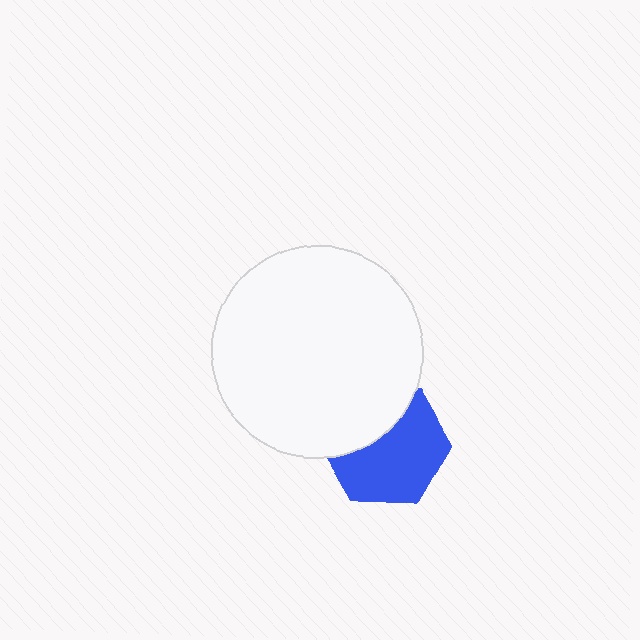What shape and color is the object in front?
The object in front is a white circle.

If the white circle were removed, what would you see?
You would see the complete blue hexagon.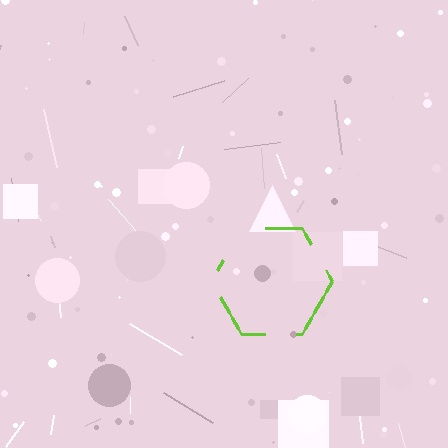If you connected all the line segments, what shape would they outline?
They would outline a hexagon.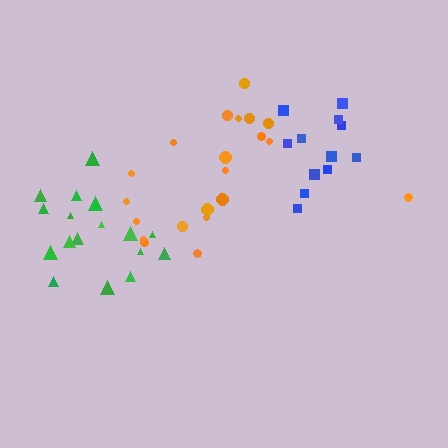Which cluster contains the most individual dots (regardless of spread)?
Orange (21).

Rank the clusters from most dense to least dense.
green, blue, orange.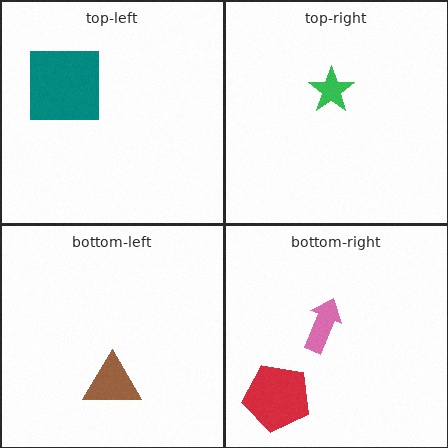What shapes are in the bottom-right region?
The pink arrow, the red pentagon.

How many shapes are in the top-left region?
1.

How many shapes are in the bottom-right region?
2.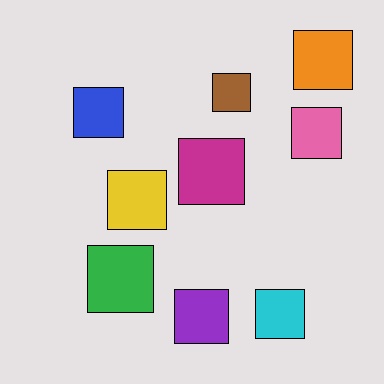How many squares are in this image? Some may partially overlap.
There are 9 squares.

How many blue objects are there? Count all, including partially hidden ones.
There is 1 blue object.